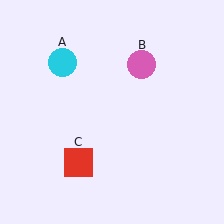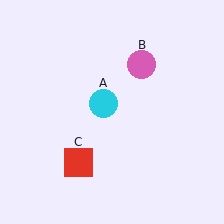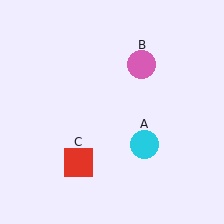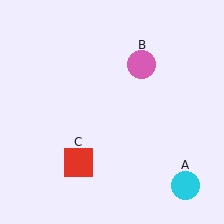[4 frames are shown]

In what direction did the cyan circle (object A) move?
The cyan circle (object A) moved down and to the right.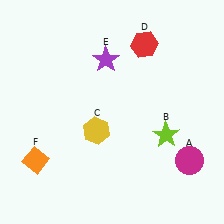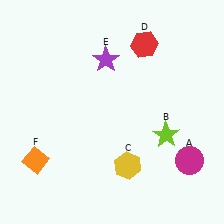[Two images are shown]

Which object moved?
The yellow hexagon (C) moved down.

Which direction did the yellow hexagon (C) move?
The yellow hexagon (C) moved down.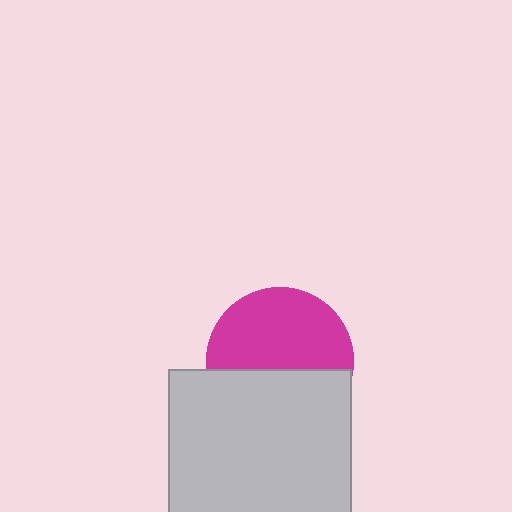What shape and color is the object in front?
The object in front is a light gray square.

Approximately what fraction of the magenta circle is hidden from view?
Roughly 43% of the magenta circle is hidden behind the light gray square.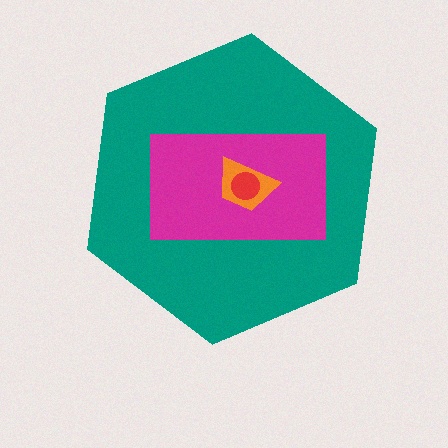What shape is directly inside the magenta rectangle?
The orange trapezoid.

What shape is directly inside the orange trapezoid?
The red circle.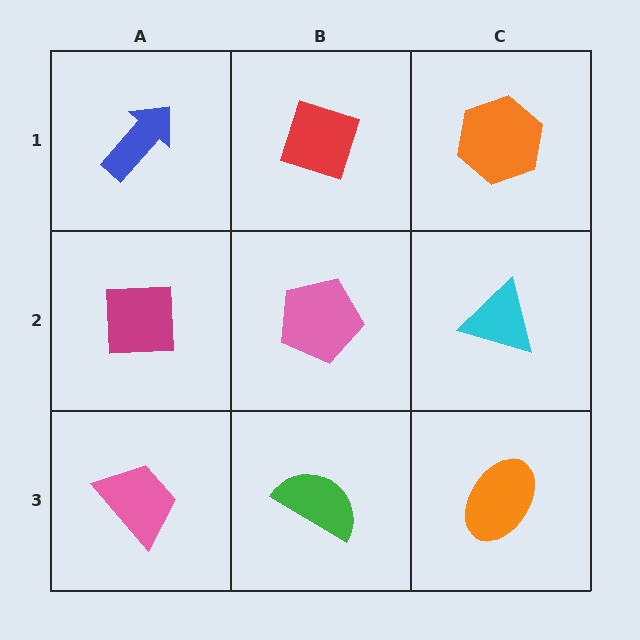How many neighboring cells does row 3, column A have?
2.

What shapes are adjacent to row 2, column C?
An orange hexagon (row 1, column C), an orange ellipse (row 3, column C), a pink pentagon (row 2, column B).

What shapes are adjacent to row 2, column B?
A red diamond (row 1, column B), a green semicircle (row 3, column B), a magenta square (row 2, column A), a cyan triangle (row 2, column C).